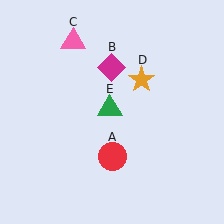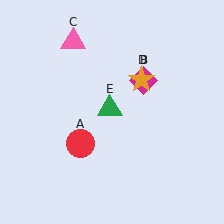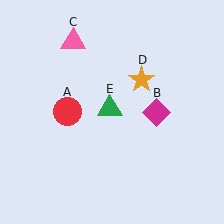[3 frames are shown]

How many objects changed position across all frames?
2 objects changed position: red circle (object A), magenta diamond (object B).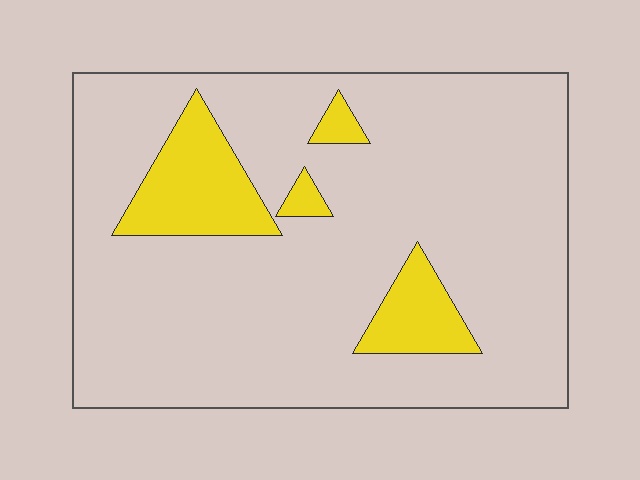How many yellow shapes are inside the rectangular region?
4.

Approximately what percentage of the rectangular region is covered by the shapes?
Approximately 15%.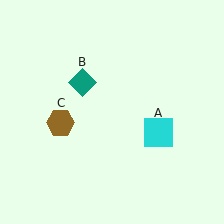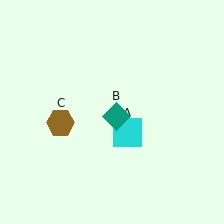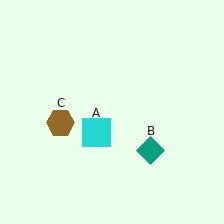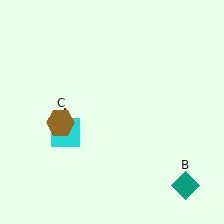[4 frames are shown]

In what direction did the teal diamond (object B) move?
The teal diamond (object B) moved down and to the right.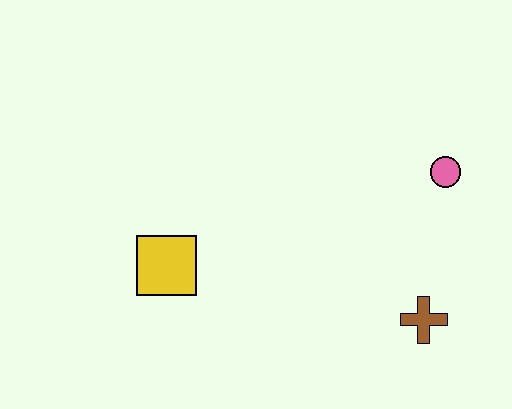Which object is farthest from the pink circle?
The yellow square is farthest from the pink circle.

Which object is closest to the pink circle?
The brown cross is closest to the pink circle.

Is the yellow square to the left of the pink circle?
Yes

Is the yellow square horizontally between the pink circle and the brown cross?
No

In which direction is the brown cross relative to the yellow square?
The brown cross is to the right of the yellow square.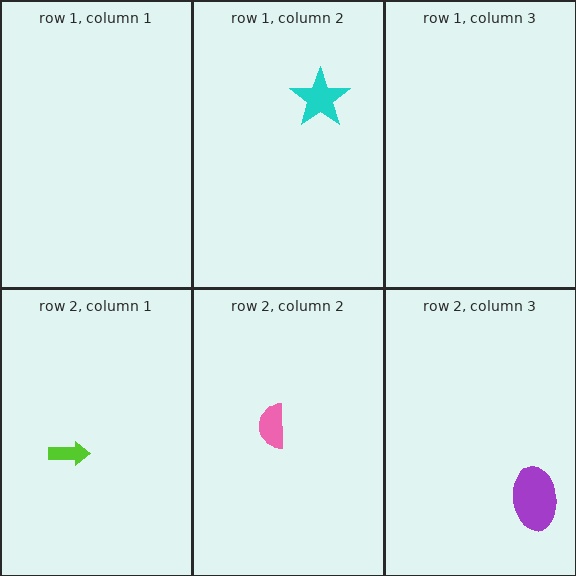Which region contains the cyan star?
The row 1, column 2 region.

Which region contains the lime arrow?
The row 2, column 1 region.